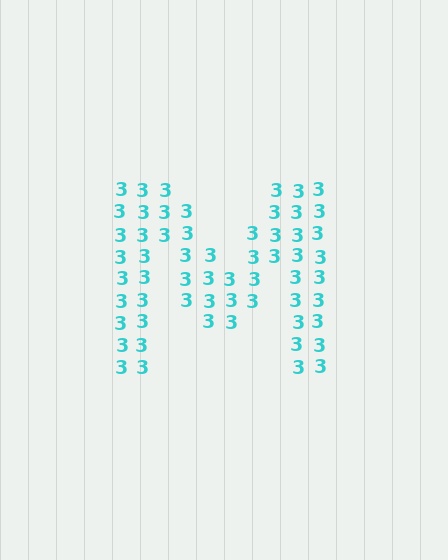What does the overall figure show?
The overall figure shows the letter M.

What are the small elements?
The small elements are digit 3's.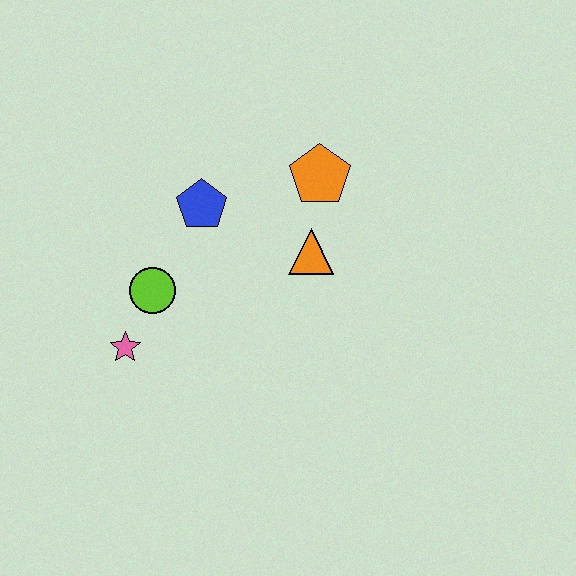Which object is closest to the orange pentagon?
The orange triangle is closest to the orange pentagon.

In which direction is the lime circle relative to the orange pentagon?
The lime circle is to the left of the orange pentagon.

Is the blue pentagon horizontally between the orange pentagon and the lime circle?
Yes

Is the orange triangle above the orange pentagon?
No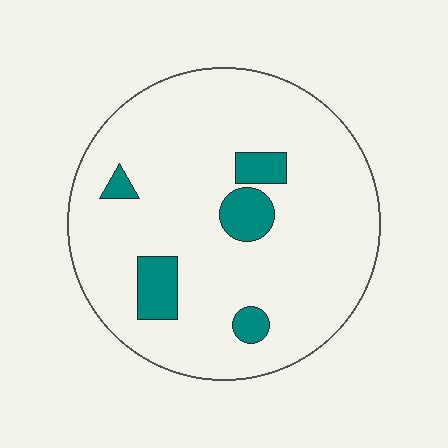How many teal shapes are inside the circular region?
5.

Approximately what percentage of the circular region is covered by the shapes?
Approximately 10%.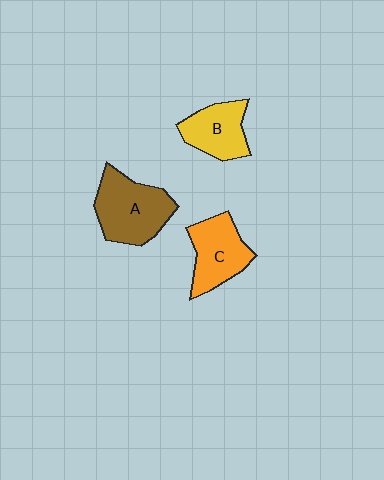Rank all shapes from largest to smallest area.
From largest to smallest: A (brown), C (orange), B (yellow).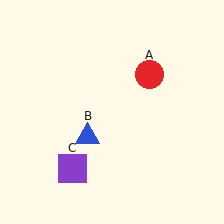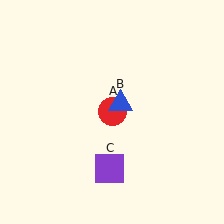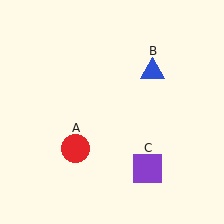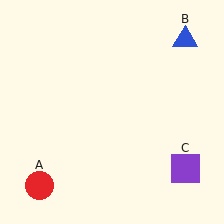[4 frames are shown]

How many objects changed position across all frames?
3 objects changed position: red circle (object A), blue triangle (object B), purple square (object C).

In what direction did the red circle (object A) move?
The red circle (object A) moved down and to the left.